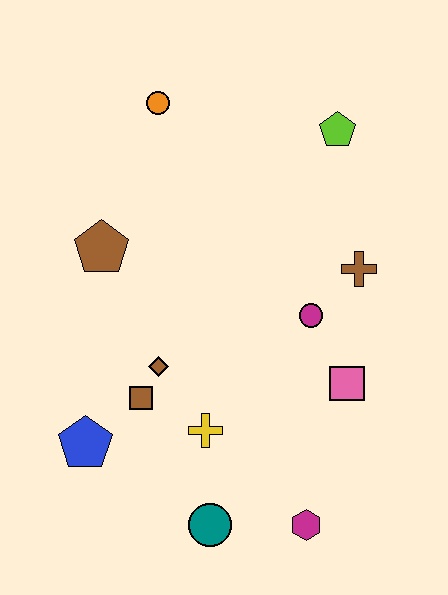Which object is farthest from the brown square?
The lime pentagon is farthest from the brown square.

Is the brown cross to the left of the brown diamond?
No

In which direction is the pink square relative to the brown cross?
The pink square is below the brown cross.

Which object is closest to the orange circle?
The brown pentagon is closest to the orange circle.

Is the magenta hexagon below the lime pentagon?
Yes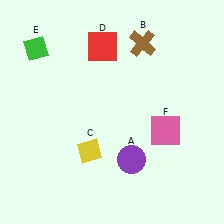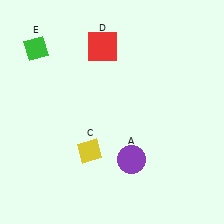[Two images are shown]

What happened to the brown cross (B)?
The brown cross (B) was removed in Image 2. It was in the top-right area of Image 1.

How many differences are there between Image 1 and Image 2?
There are 2 differences between the two images.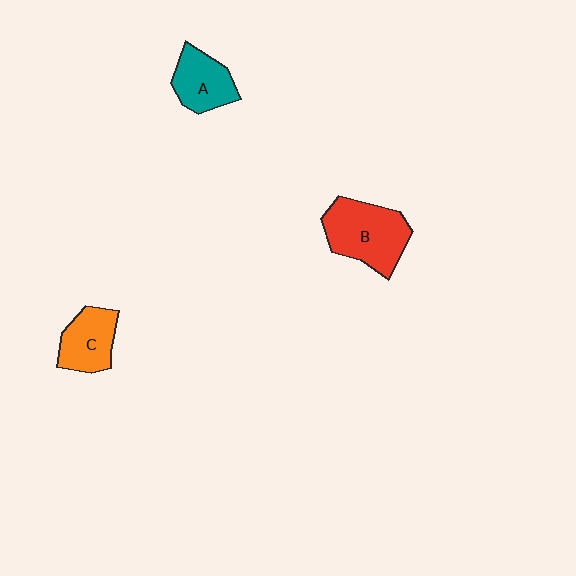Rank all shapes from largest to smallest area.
From largest to smallest: B (red), A (teal), C (orange).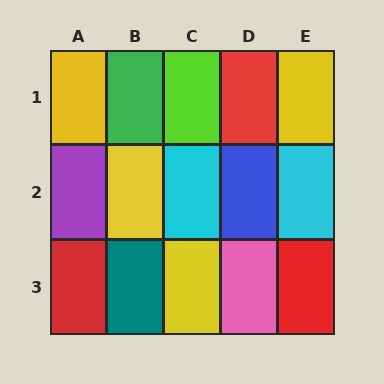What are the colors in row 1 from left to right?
Yellow, green, lime, red, yellow.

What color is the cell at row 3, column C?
Yellow.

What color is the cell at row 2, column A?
Purple.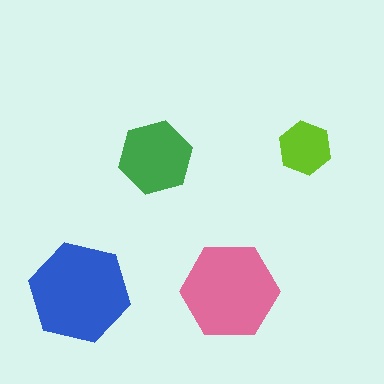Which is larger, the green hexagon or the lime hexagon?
The green one.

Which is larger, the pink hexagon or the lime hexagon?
The pink one.